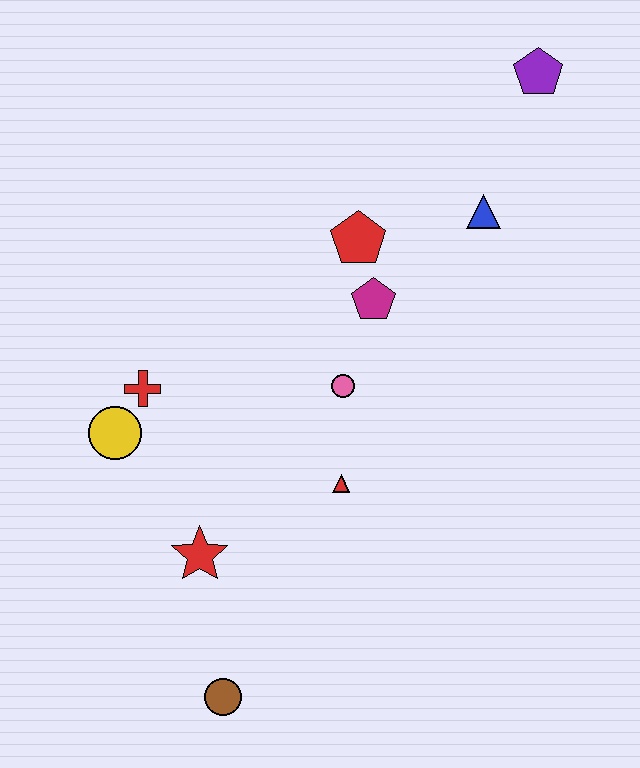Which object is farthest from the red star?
The purple pentagon is farthest from the red star.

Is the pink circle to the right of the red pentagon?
No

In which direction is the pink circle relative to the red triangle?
The pink circle is above the red triangle.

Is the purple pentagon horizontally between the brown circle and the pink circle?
No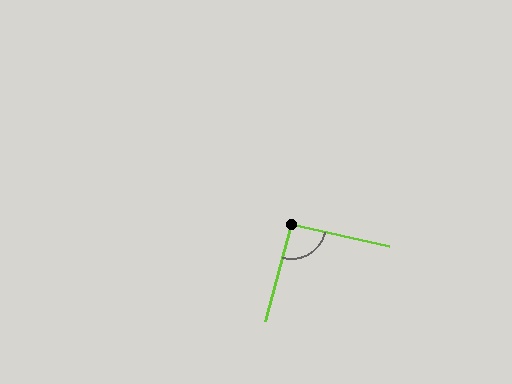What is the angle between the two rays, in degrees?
Approximately 92 degrees.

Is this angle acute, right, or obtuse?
It is approximately a right angle.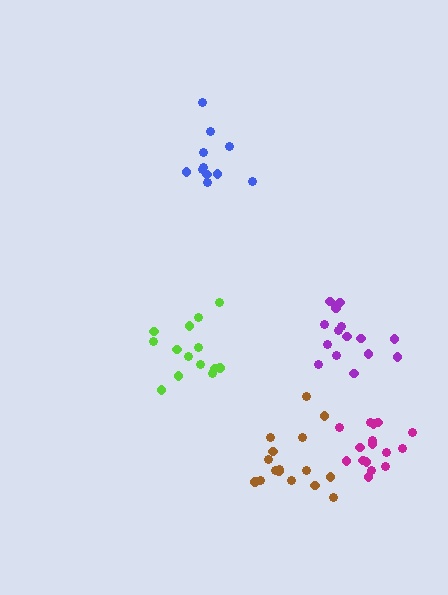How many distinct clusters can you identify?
There are 5 distinct clusters.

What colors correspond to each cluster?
The clusters are colored: lime, purple, brown, blue, magenta.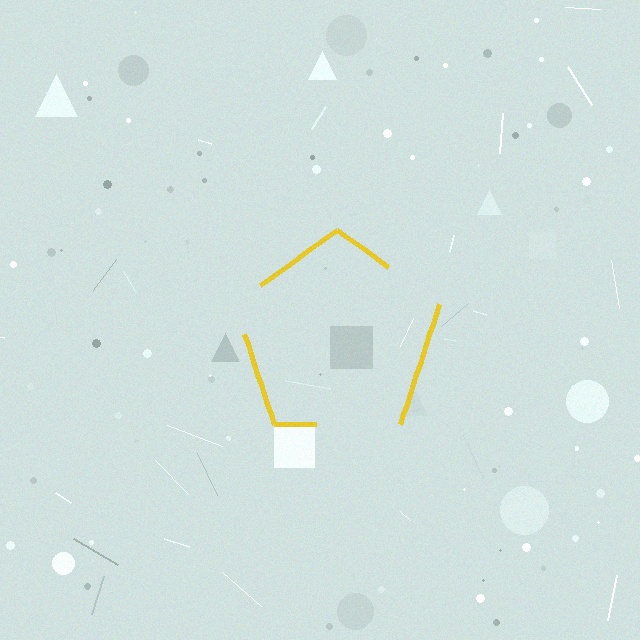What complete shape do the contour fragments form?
The contour fragments form a pentagon.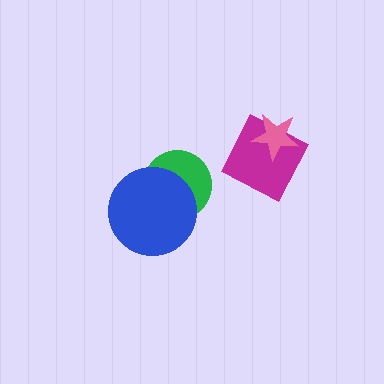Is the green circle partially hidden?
Yes, it is partially covered by another shape.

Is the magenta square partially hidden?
Yes, it is partially covered by another shape.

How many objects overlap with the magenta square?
1 object overlaps with the magenta square.